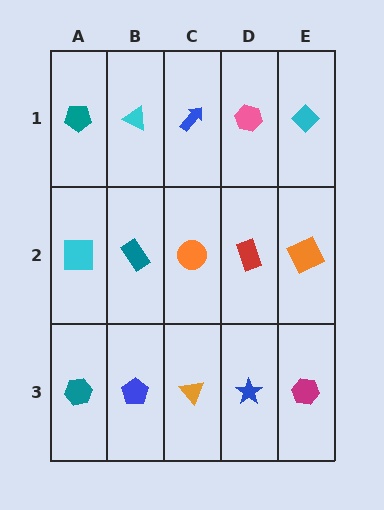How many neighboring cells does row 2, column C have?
4.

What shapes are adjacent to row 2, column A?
A teal pentagon (row 1, column A), a teal hexagon (row 3, column A), a teal rectangle (row 2, column B).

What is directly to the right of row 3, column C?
A blue star.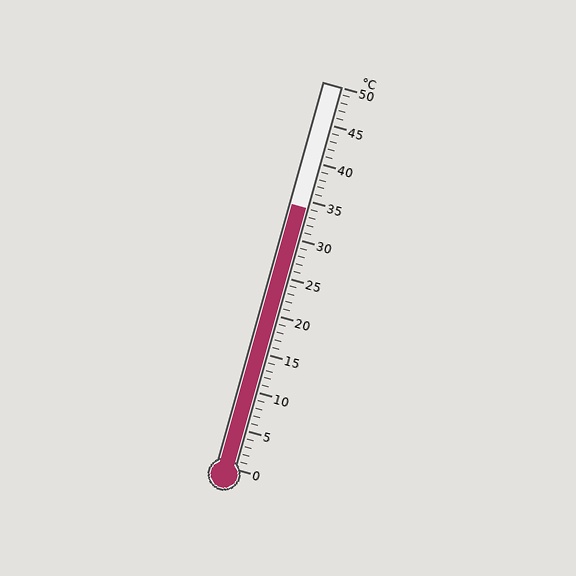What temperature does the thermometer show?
The thermometer shows approximately 34°C.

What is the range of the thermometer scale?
The thermometer scale ranges from 0°C to 50°C.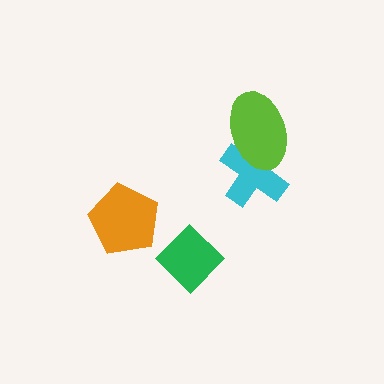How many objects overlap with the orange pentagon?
0 objects overlap with the orange pentagon.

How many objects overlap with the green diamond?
0 objects overlap with the green diamond.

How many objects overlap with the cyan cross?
1 object overlaps with the cyan cross.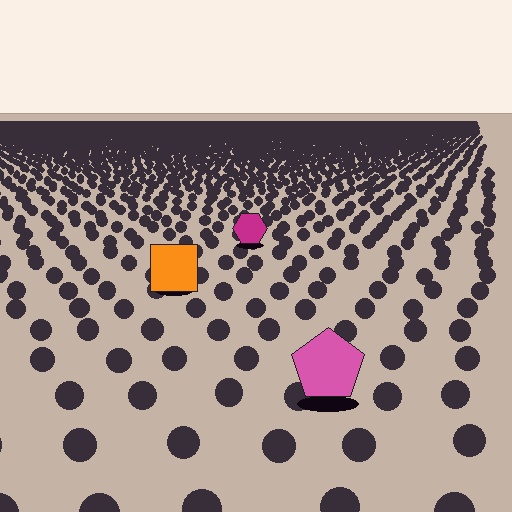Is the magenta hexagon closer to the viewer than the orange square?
No. The orange square is closer — you can tell from the texture gradient: the ground texture is coarser near it.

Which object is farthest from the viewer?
The magenta hexagon is farthest from the viewer. It appears smaller and the ground texture around it is denser.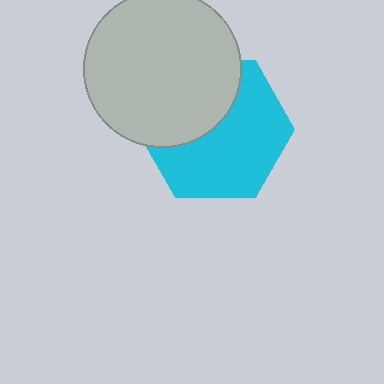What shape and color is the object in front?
The object in front is a light gray circle.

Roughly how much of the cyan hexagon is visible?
About half of it is visible (roughly 61%).